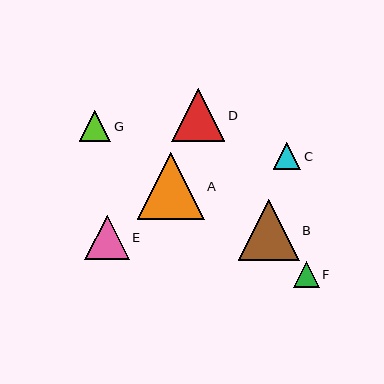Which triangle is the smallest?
Triangle F is the smallest with a size of approximately 25 pixels.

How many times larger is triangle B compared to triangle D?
Triangle B is approximately 1.2 times the size of triangle D.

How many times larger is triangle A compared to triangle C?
Triangle A is approximately 2.4 times the size of triangle C.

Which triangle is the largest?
Triangle A is the largest with a size of approximately 67 pixels.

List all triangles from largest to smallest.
From largest to smallest: A, B, D, E, G, C, F.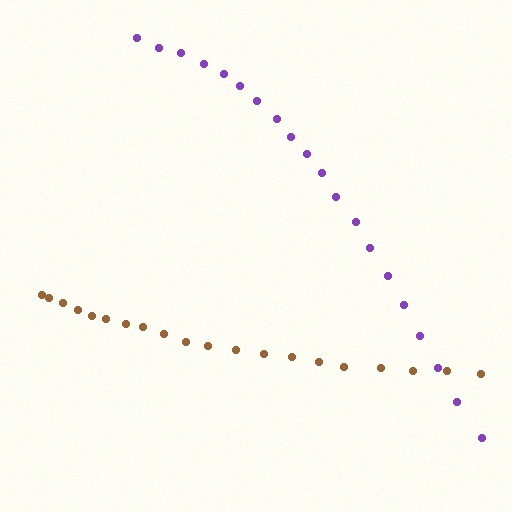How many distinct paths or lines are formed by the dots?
There are 2 distinct paths.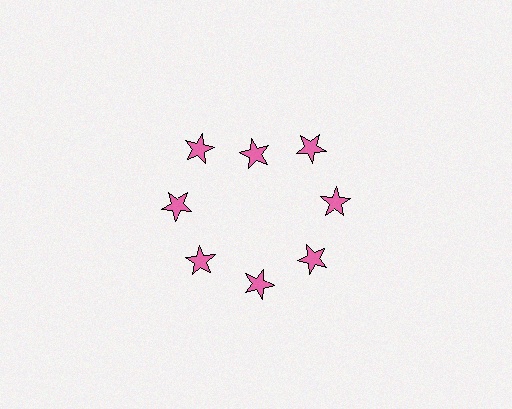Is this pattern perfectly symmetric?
No. The 8 pink stars are arranged in a ring, but one element near the 12 o'clock position is pulled inward toward the center, breaking the 8-fold rotational symmetry.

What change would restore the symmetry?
The symmetry would be restored by moving it outward, back onto the ring so that all 8 stars sit at equal angles and equal distance from the center.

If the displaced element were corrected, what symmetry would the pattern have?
It would have 8-fold rotational symmetry — the pattern would map onto itself every 45 degrees.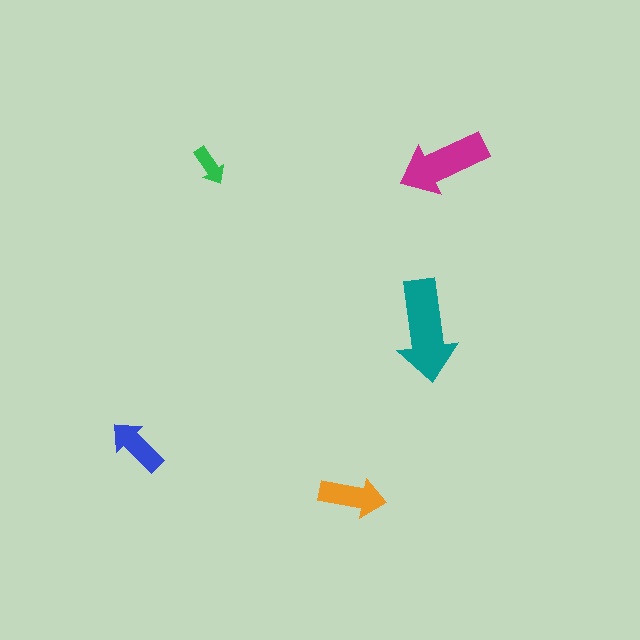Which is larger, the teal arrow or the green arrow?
The teal one.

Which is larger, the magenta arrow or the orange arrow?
The magenta one.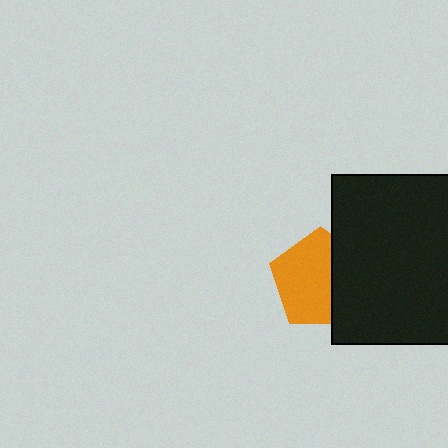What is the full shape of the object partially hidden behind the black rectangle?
The partially hidden object is an orange pentagon.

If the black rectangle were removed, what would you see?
You would see the complete orange pentagon.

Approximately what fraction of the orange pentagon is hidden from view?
Roughly 35% of the orange pentagon is hidden behind the black rectangle.